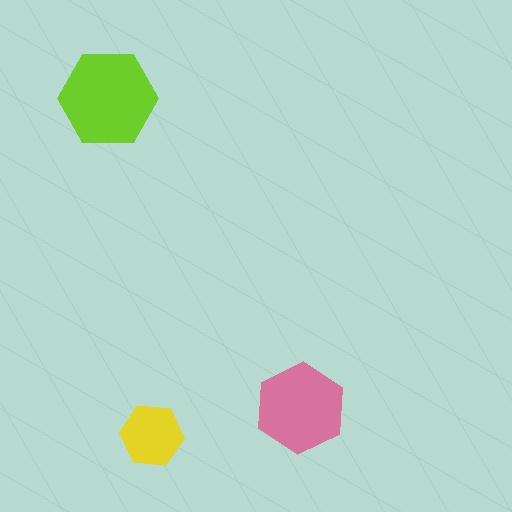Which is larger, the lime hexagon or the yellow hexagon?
The lime one.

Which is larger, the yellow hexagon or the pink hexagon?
The pink one.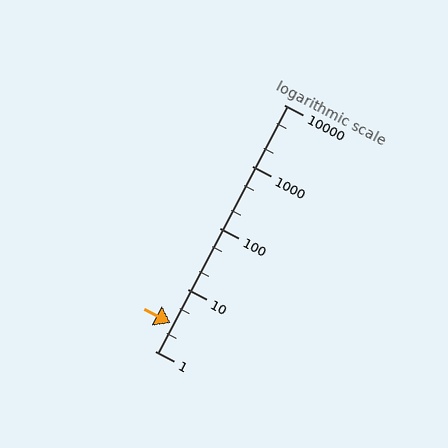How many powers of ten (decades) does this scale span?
The scale spans 4 decades, from 1 to 10000.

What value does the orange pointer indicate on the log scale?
The pointer indicates approximately 2.8.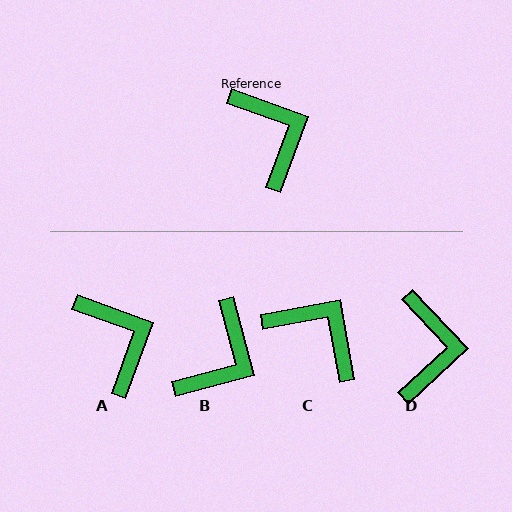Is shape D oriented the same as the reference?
No, it is off by about 27 degrees.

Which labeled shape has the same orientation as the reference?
A.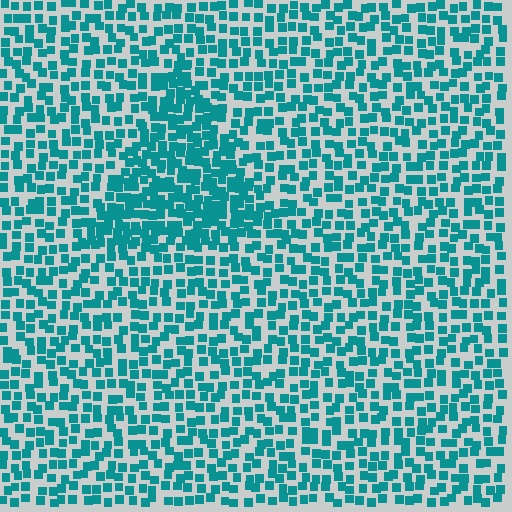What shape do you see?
I see a triangle.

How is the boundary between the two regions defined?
The boundary is defined by a change in element density (approximately 1.7x ratio). All elements are the same color, size, and shape.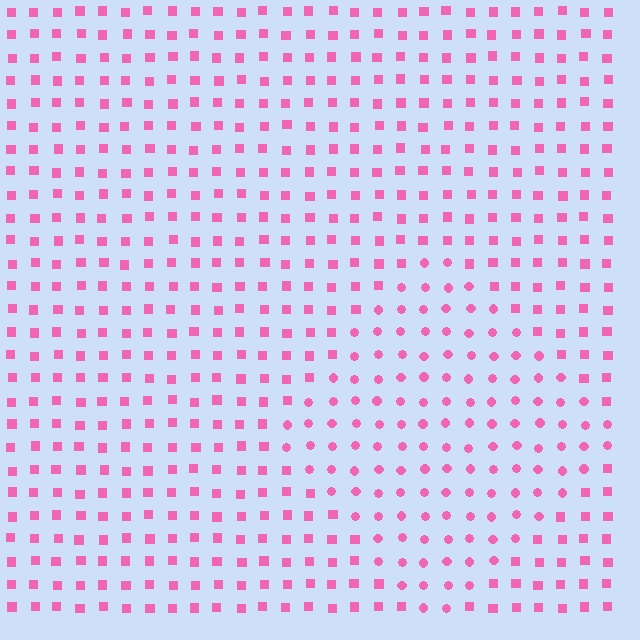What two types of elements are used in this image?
The image uses circles inside the diamond region and squares outside it.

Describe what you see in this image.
The image is filled with small pink elements arranged in a uniform grid. A diamond-shaped region contains circles, while the surrounding area contains squares. The boundary is defined purely by the change in element shape.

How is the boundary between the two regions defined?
The boundary is defined by a change in element shape: circles inside vs. squares outside. All elements share the same color and spacing.